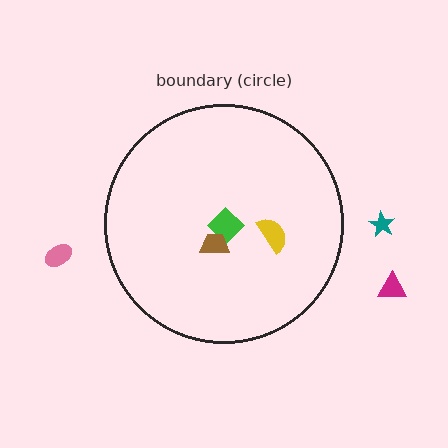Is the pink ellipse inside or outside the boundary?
Outside.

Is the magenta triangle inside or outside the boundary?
Outside.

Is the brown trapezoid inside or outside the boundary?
Inside.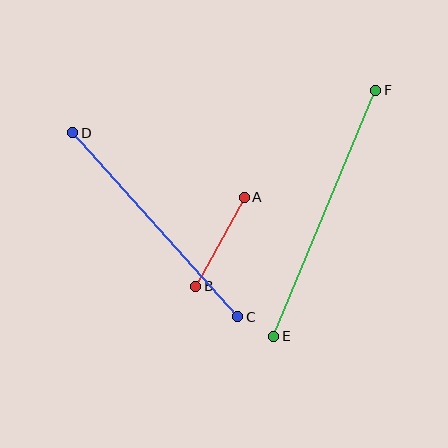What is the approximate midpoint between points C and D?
The midpoint is at approximately (155, 225) pixels.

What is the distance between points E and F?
The distance is approximately 266 pixels.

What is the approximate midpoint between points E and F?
The midpoint is at approximately (325, 213) pixels.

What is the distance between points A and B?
The distance is approximately 101 pixels.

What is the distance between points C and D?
The distance is approximately 247 pixels.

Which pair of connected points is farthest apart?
Points E and F are farthest apart.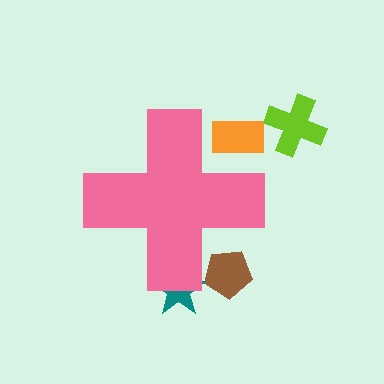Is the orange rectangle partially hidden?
Yes, the orange rectangle is partially hidden behind the pink cross.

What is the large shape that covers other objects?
A pink cross.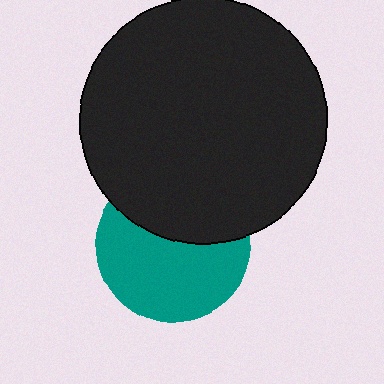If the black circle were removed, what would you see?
You would see the complete teal circle.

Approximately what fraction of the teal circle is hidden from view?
Roughly 40% of the teal circle is hidden behind the black circle.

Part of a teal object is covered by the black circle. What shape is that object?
It is a circle.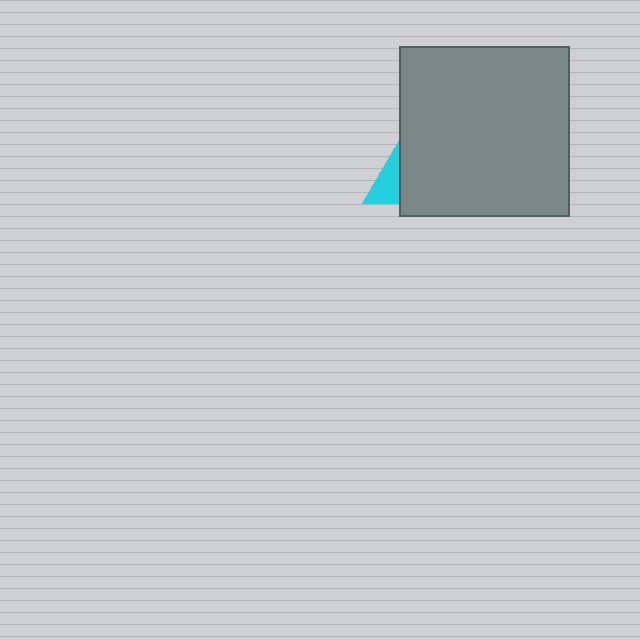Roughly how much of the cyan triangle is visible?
A small part of it is visible (roughly 33%).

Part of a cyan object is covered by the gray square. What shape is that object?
It is a triangle.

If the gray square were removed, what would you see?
You would see the complete cyan triangle.